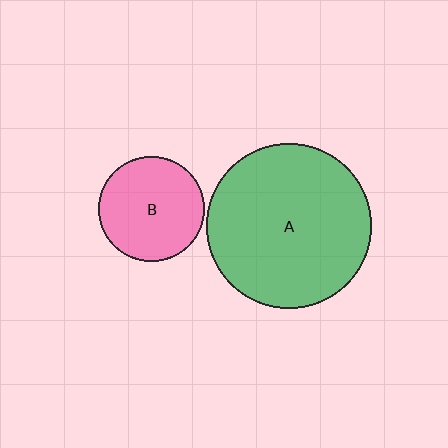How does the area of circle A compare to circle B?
Approximately 2.4 times.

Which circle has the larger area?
Circle A (green).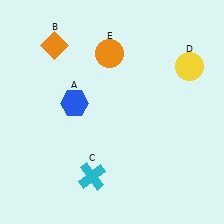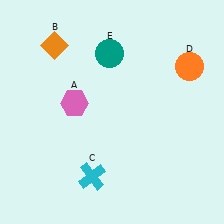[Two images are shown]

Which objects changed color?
A changed from blue to pink. D changed from yellow to orange. E changed from orange to teal.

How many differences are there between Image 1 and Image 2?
There are 3 differences between the two images.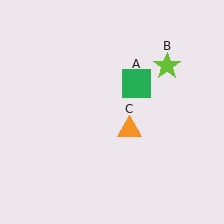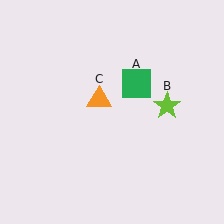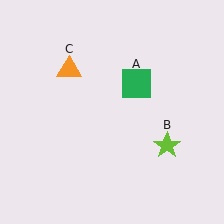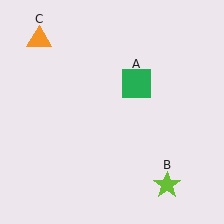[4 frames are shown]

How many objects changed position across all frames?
2 objects changed position: lime star (object B), orange triangle (object C).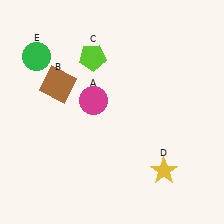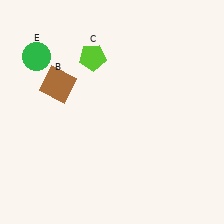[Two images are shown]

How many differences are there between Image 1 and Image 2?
There are 2 differences between the two images.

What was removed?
The magenta circle (A), the yellow star (D) were removed in Image 2.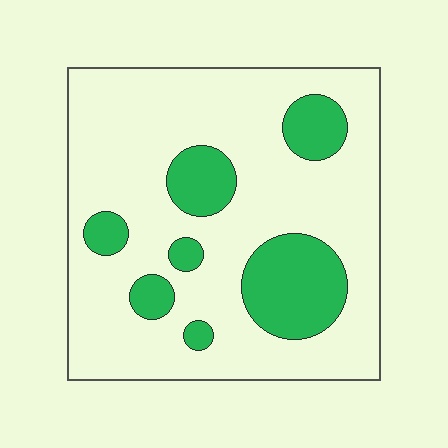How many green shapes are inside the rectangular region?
7.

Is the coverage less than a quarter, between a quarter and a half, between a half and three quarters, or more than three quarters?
Less than a quarter.